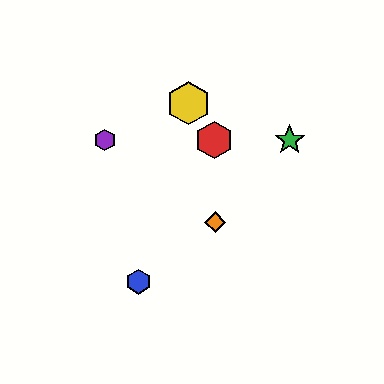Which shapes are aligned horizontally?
The red hexagon, the green star, the purple hexagon are aligned horizontally.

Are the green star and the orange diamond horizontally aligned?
No, the green star is at y≈140 and the orange diamond is at y≈222.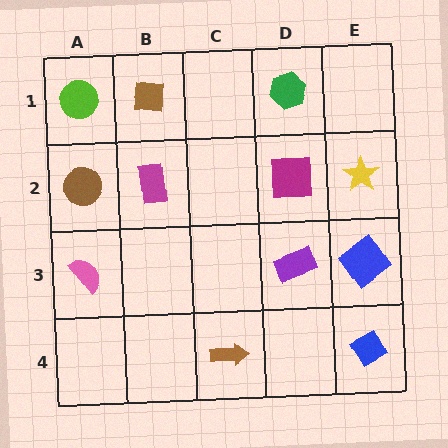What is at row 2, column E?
A yellow star.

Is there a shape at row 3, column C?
No, that cell is empty.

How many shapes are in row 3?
3 shapes.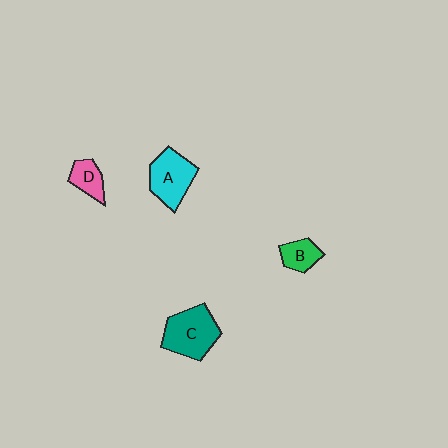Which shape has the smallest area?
Shape B (green).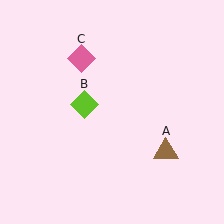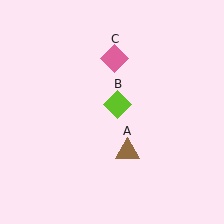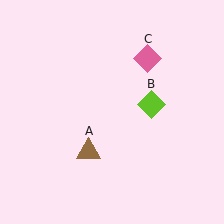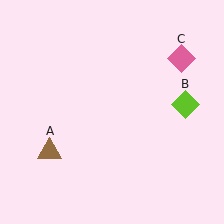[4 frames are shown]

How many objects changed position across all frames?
3 objects changed position: brown triangle (object A), lime diamond (object B), pink diamond (object C).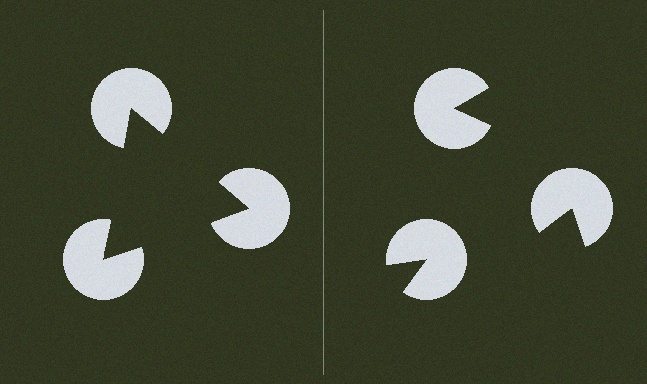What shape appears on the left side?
An illusory triangle.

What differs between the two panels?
The pac-man discs are positioned identically on both sides; only the wedge orientations differ. On the left they align to a triangle; on the right they are misaligned.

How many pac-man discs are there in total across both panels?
6 — 3 on each side.